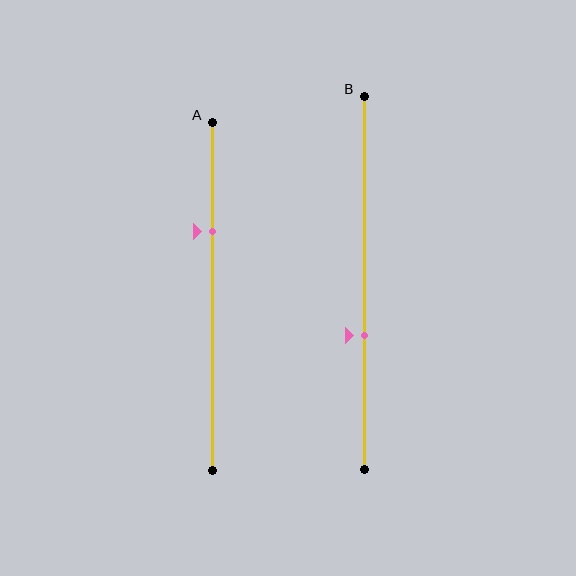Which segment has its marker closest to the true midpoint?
Segment B has its marker closest to the true midpoint.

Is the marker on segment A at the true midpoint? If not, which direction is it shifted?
No, the marker on segment A is shifted upward by about 19% of the segment length.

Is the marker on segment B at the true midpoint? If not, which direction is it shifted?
No, the marker on segment B is shifted downward by about 14% of the segment length.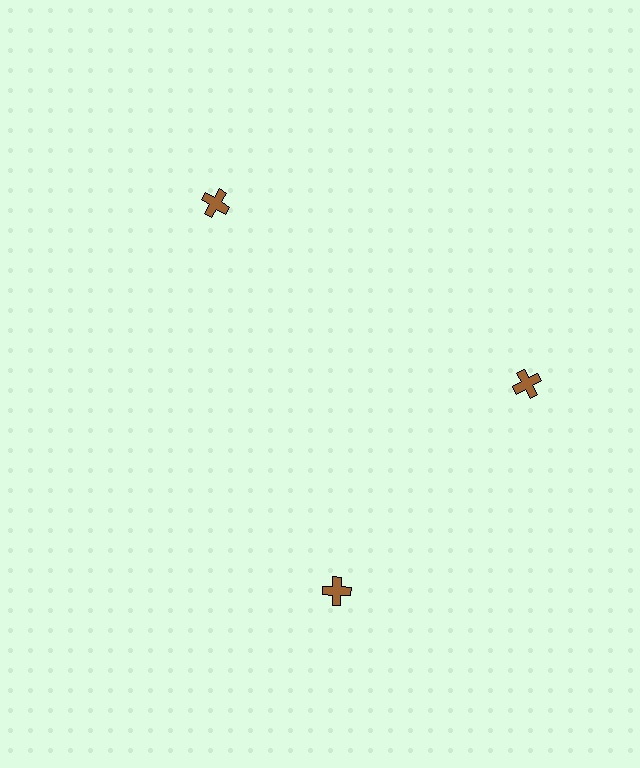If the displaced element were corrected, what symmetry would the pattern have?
It would have 3-fold rotational symmetry — the pattern would map onto itself every 120 degrees.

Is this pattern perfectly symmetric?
No. The 3 brown crosses are arranged in a ring, but one element near the 7 o'clock position is rotated out of alignment along the ring, breaking the 3-fold rotational symmetry.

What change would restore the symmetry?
The symmetry would be restored by rotating it back into even spacing with its neighbors so that all 3 crosses sit at equal angles and equal distance from the center.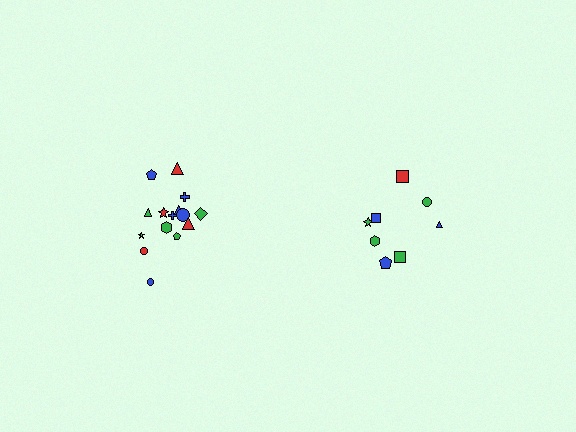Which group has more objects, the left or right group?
The left group.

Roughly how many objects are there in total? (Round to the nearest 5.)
Roughly 25 objects in total.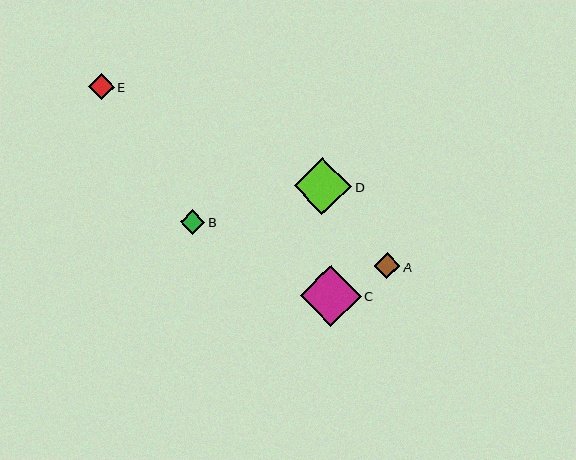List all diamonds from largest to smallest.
From largest to smallest: C, D, A, E, B.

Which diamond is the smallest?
Diamond B is the smallest with a size of approximately 24 pixels.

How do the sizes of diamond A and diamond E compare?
Diamond A and diamond E are approximately the same size.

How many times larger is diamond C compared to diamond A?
Diamond C is approximately 2.3 times the size of diamond A.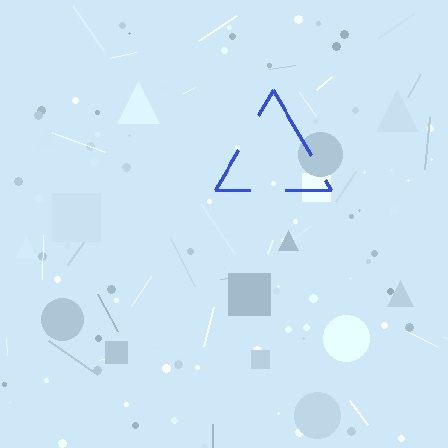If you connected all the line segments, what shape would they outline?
They would outline a triangle.